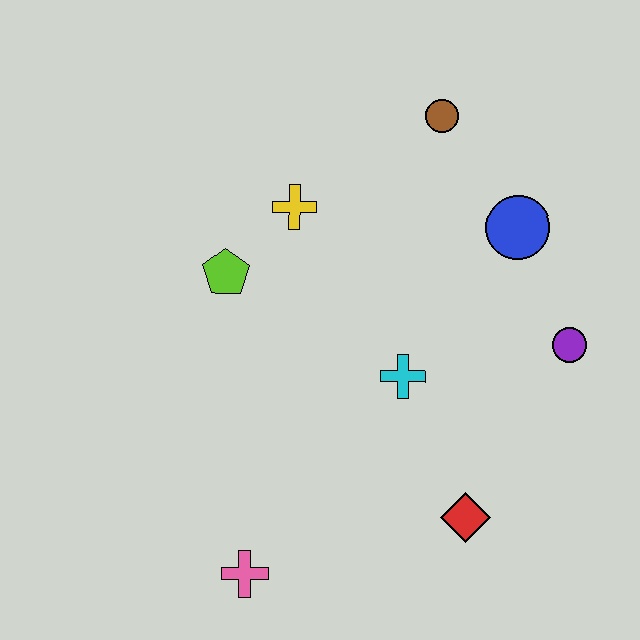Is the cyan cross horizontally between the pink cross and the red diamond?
Yes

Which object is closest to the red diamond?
The cyan cross is closest to the red diamond.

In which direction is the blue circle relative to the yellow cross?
The blue circle is to the right of the yellow cross.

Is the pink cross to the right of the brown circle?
No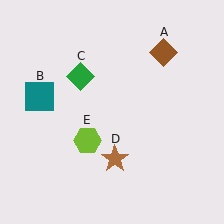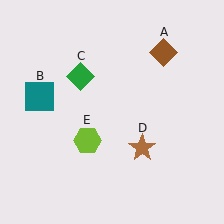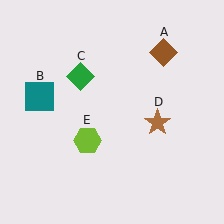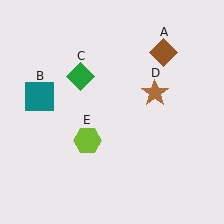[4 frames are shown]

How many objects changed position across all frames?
1 object changed position: brown star (object D).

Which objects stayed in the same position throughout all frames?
Brown diamond (object A) and teal square (object B) and green diamond (object C) and lime hexagon (object E) remained stationary.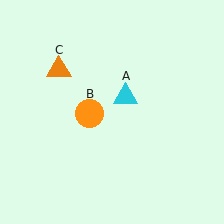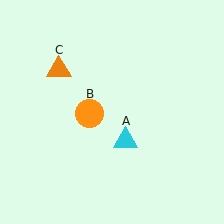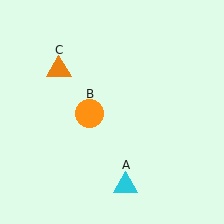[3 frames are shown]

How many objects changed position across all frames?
1 object changed position: cyan triangle (object A).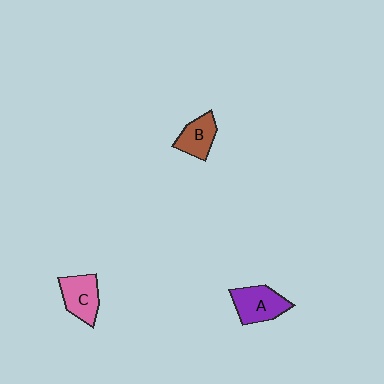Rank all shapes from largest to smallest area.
From largest to smallest: A (purple), C (pink), B (brown).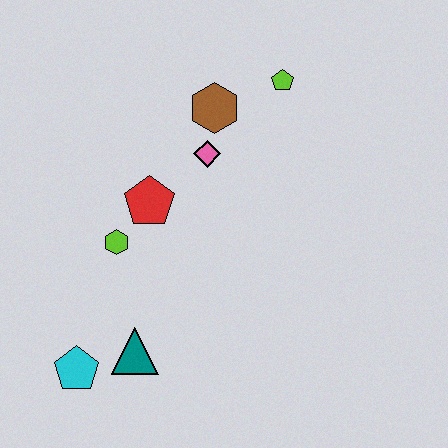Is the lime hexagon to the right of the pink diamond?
No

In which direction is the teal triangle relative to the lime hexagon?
The teal triangle is below the lime hexagon.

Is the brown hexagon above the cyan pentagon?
Yes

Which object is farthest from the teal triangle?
The lime pentagon is farthest from the teal triangle.